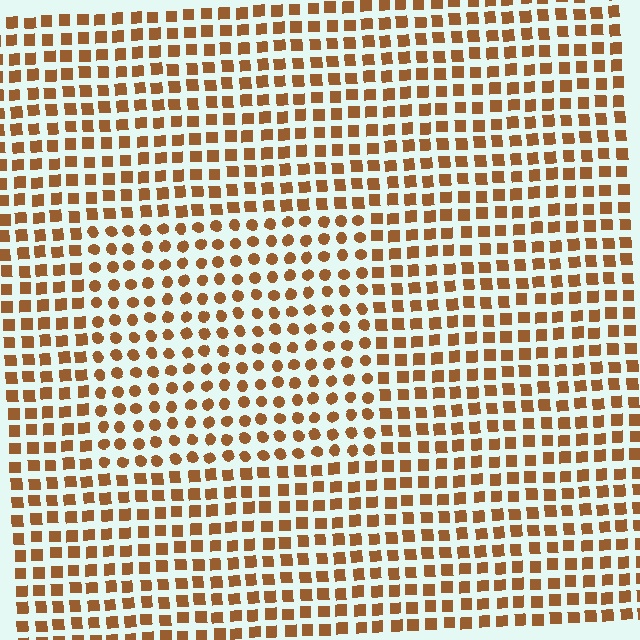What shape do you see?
I see a rectangle.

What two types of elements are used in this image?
The image uses circles inside the rectangle region and squares outside it.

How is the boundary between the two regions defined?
The boundary is defined by a change in element shape: circles inside vs. squares outside. All elements share the same color and spacing.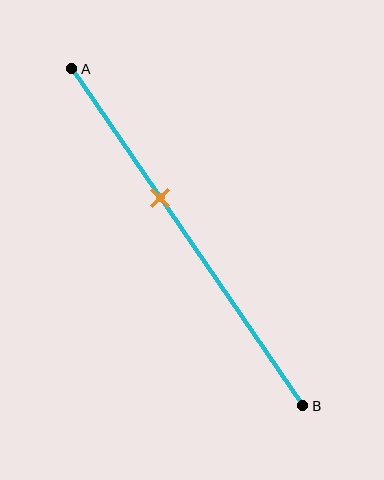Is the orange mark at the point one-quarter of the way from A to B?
No, the mark is at about 40% from A, not at the 25% one-quarter point.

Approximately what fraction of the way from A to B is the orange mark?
The orange mark is approximately 40% of the way from A to B.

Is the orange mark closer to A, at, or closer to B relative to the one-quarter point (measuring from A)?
The orange mark is closer to point B than the one-quarter point of segment AB.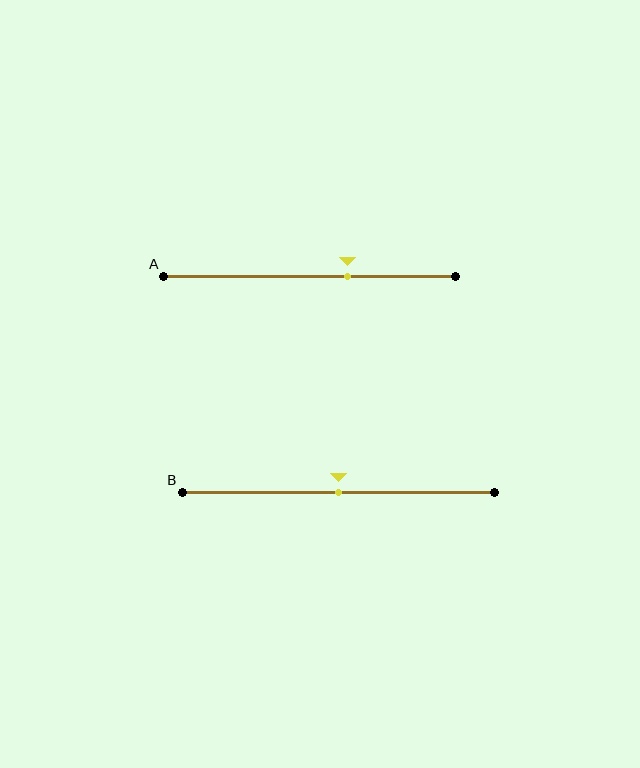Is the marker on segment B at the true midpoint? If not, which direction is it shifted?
Yes, the marker on segment B is at the true midpoint.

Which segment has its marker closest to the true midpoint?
Segment B has its marker closest to the true midpoint.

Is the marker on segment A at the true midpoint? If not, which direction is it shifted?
No, the marker on segment A is shifted to the right by about 13% of the segment length.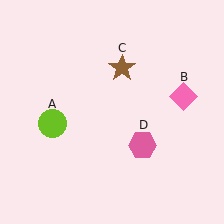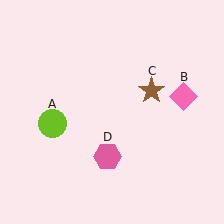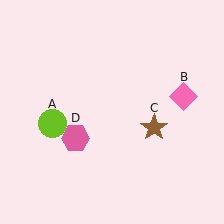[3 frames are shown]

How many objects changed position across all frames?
2 objects changed position: brown star (object C), pink hexagon (object D).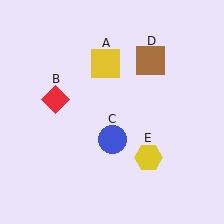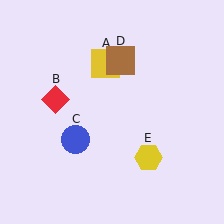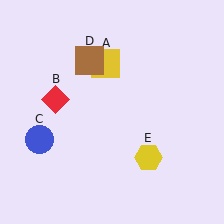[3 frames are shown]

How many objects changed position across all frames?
2 objects changed position: blue circle (object C), brown square (object D).